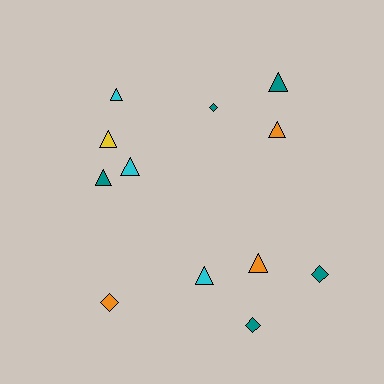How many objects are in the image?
There are 12 objects.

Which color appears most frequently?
Teal, with 5 objects.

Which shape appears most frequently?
Triangle, with 8 objects.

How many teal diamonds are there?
There are 3 teal diamonds.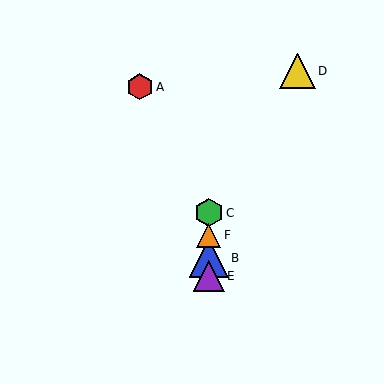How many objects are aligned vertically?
4 objects (B, C, E, F) are aligned vertically.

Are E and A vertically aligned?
No, E is at x≈209 and A is at x≈140.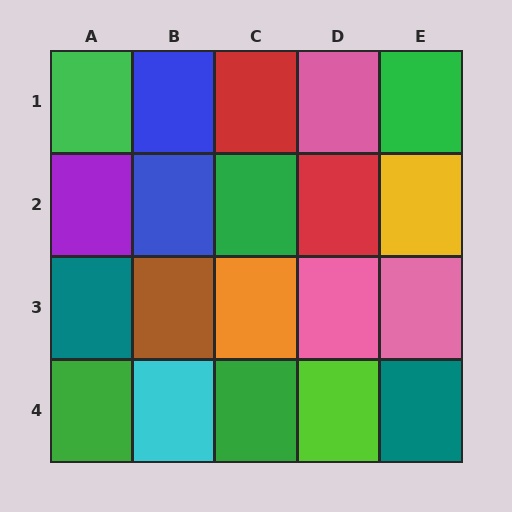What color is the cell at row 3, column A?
Teal.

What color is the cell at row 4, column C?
Green.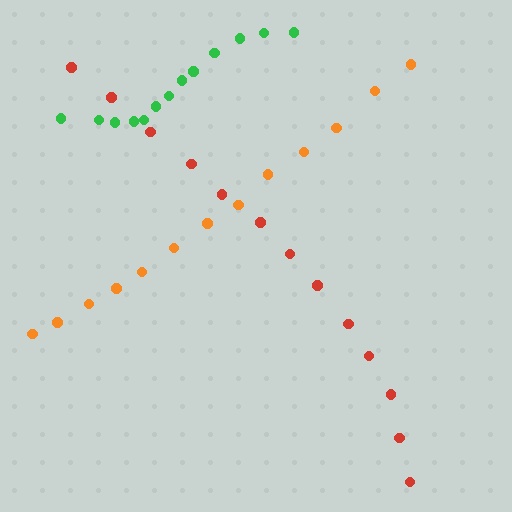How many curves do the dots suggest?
There are 3 distinct paths.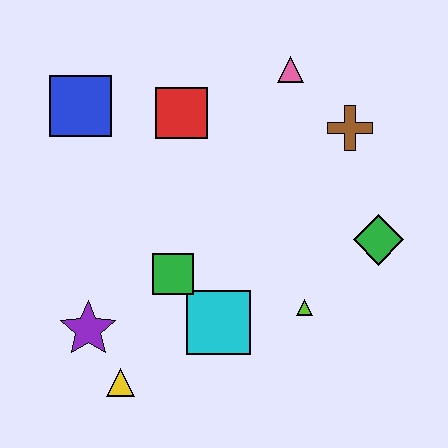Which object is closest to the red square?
The blue square is closest to the red square.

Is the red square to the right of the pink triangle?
No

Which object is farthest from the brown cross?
The yellow triangle is farthest from the brown cross.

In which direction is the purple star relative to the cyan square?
The purple star is to the left of the cyan square.